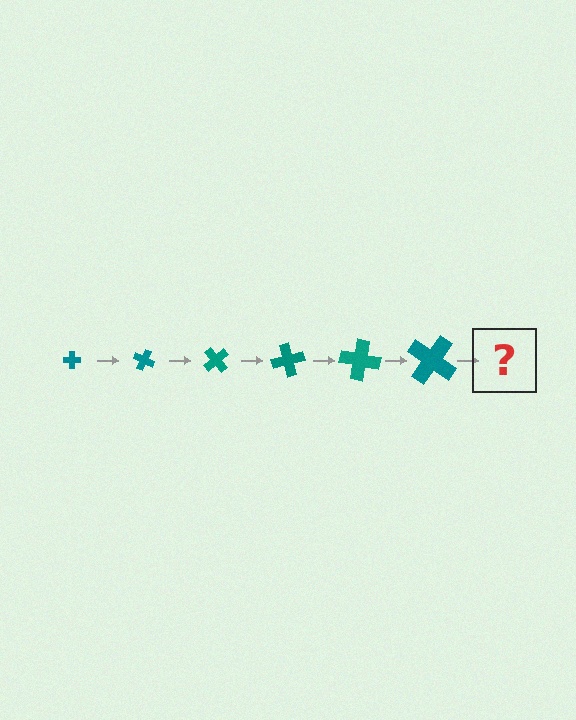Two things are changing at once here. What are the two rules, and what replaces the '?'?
The two rules are that the cross grows larger each step and it rotates 25 degrees each step. The '?' should be a cross, larger than the previous one and rotated 150 degrees from the start.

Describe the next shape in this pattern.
It should be a cross, larger than the previous one and rotated 150 degrees from the start.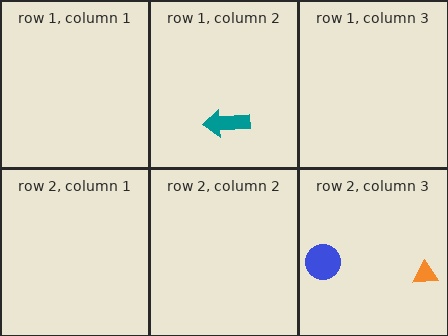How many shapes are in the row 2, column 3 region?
2.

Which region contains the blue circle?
The row 2, column 3 region.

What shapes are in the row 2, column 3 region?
The orange triangle, the blue circle.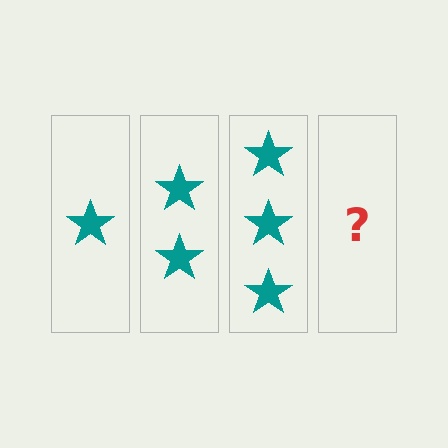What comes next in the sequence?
The next element should be 4 stars.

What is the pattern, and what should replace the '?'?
The pattern is that each step adds one more star. The '?' should be 4 stars.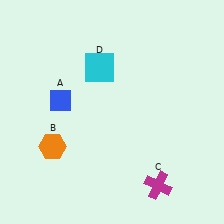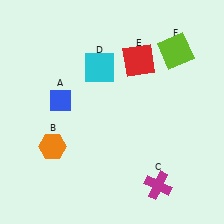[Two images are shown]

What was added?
A red square (E), a lime square (F) were added in Image 2.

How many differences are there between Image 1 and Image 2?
There are 2 differences between the two images.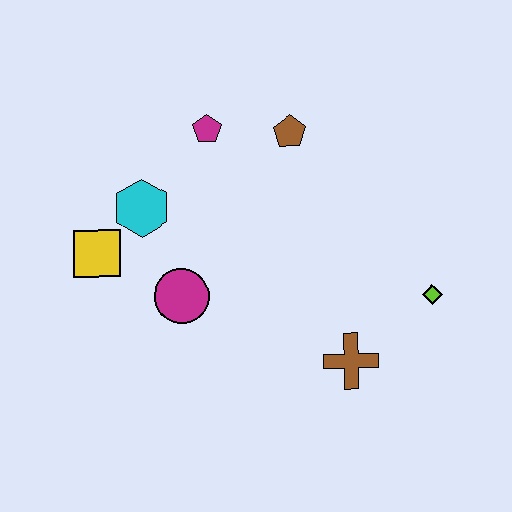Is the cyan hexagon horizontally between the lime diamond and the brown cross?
No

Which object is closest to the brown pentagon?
The magenta pentagon is closest to the brown pentagon.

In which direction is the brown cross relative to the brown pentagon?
The brown cross is below the brown pentagon.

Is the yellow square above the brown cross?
Yes